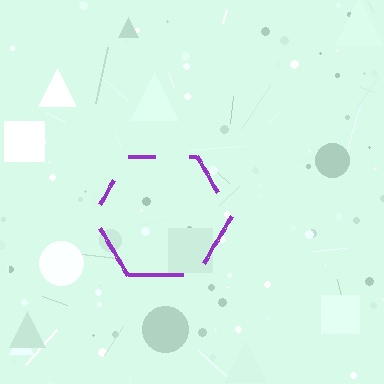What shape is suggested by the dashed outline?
The dashed outline suggests a hexagon.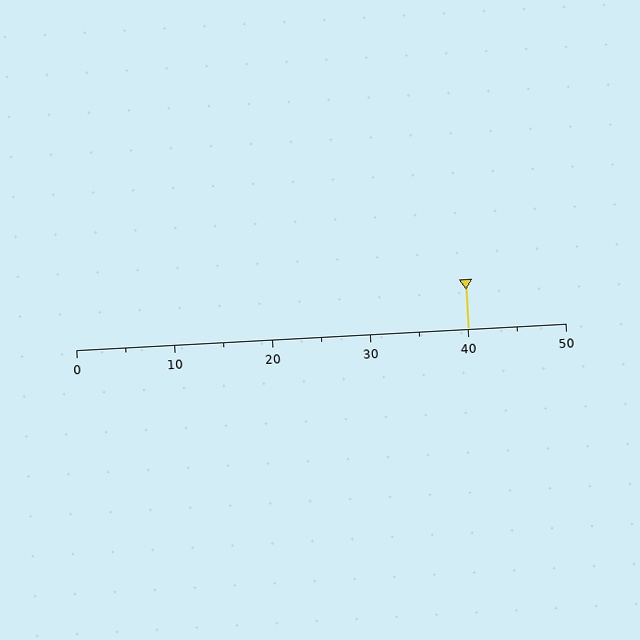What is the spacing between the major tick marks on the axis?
The major ticks are spaced 10 apart.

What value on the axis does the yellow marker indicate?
The marker indicates approximately 40.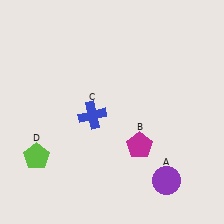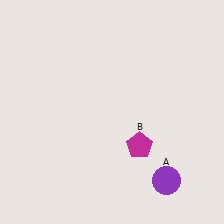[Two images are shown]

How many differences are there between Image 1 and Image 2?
There are 2 differences between the two images.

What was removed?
The lime pentagon (D), the blue cross (C) were removed in Image 2.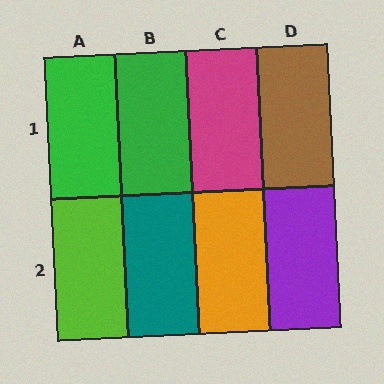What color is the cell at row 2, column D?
Purple.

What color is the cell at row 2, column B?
Teal.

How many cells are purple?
1 cell is purple.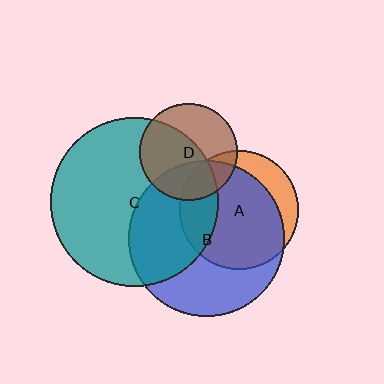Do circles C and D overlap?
Yes.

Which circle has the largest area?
Circle C (teal).